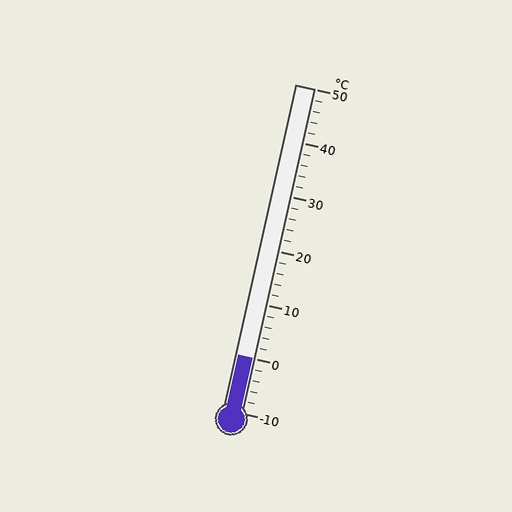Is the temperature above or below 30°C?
The temperature is below 30°C.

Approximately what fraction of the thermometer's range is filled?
The thermometer is filled to approximately 15% of its range.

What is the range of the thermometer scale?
The thermometer scale ranges from -10°C to 50°C.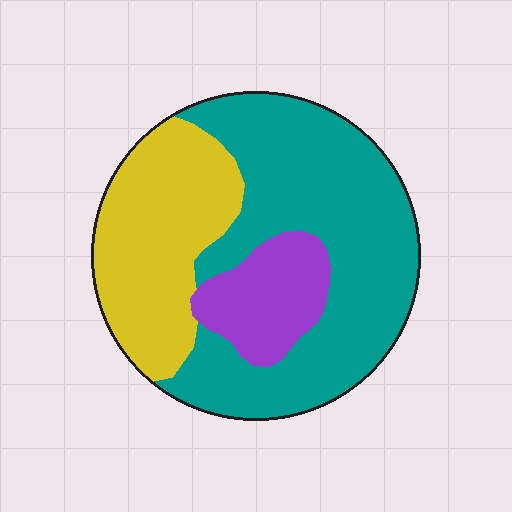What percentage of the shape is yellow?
Yellow takes up between a sixth and a third of the shape.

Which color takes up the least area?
Purple, at roughly 15%.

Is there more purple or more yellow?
Yellow.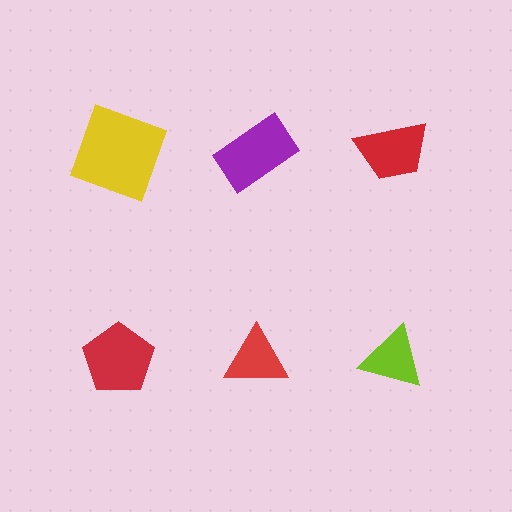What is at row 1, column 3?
A red trapezoid.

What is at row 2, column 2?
A red triangle.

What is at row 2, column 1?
A red pentagon.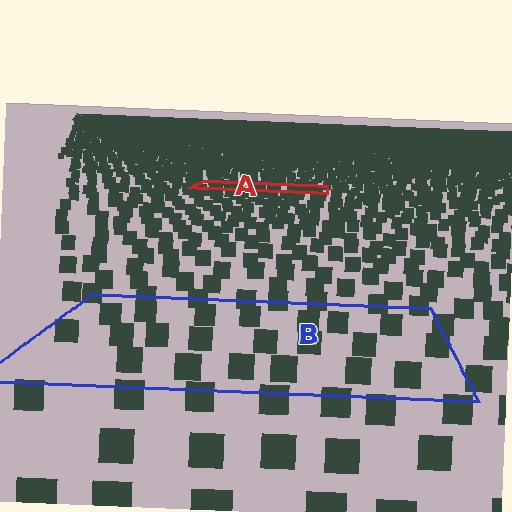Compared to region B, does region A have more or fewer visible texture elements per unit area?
Region A has more texture elements per unit area — they are packed more densely because it is farther away.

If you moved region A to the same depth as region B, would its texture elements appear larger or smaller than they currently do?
They would appear larger. At a closer depth, the same texture elements are projected at a bigger on-screen size.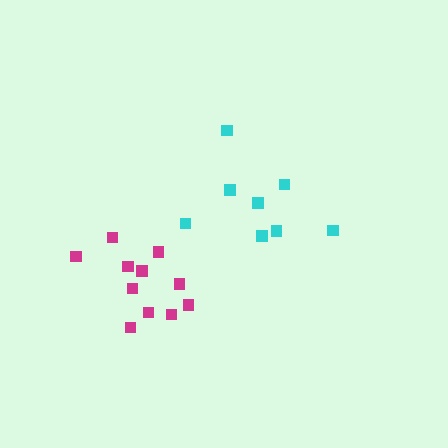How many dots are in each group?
Group 1: 8 dots, Group 2: 11 dots (19 total).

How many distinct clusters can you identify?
There are 2 distinct clusters.